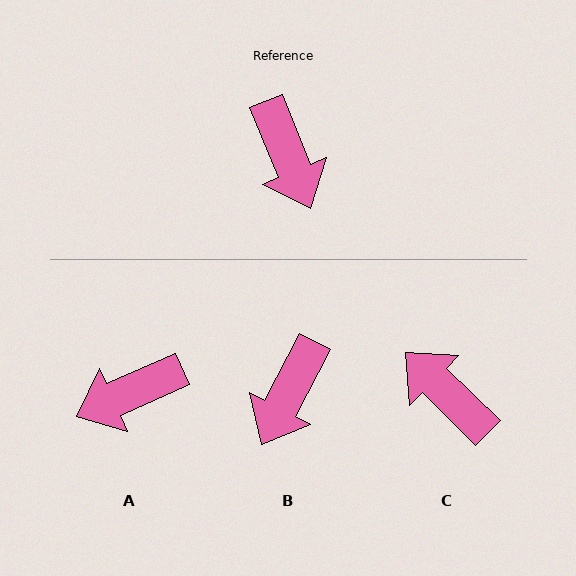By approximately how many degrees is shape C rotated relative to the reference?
Approximately 157 degrees clockwise.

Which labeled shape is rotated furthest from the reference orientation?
C, about 157 degrees away.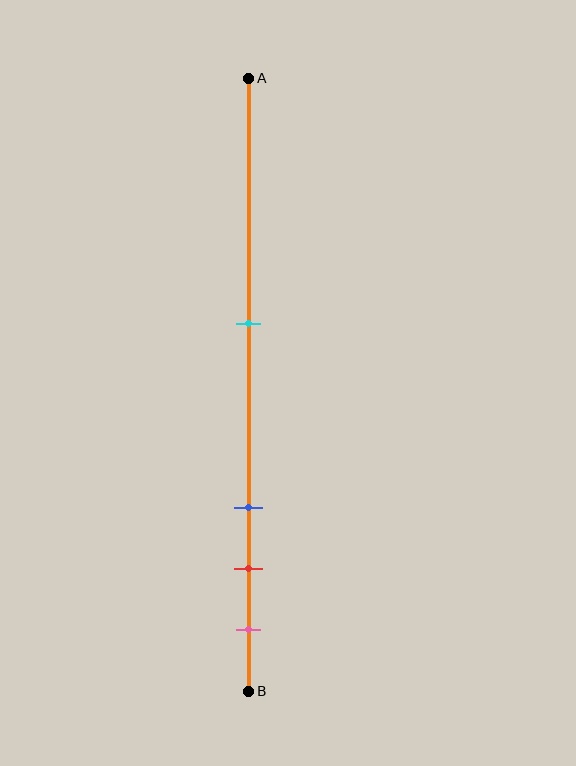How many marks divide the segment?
There are 4 marks dividing the segment.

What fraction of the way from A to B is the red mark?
The red mark is approximately 80% (0.8) of the way from A to B.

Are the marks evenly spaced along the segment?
No, the marks are not evenly spaced.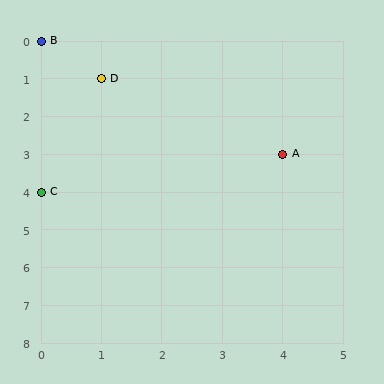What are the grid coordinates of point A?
Point A is at grid coordinates (4, 3).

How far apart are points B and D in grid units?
Points B and D are 1 column and 1 row apart (about 1.4 grid units diagonally).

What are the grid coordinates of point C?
Point C is at grid coordinates (0, 4).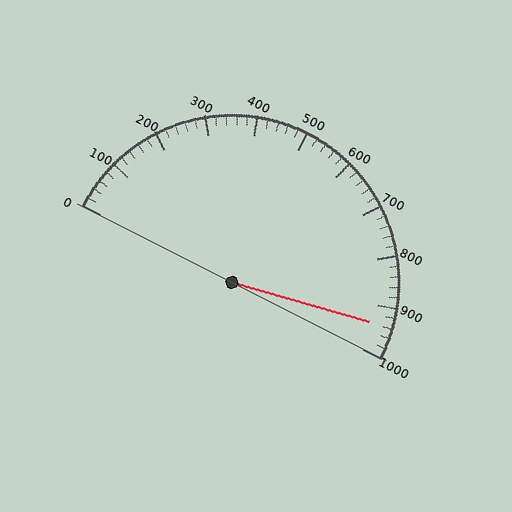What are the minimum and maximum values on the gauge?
The gauge ranges from 0 to 1000.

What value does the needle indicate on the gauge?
The needle indicates approximately 940.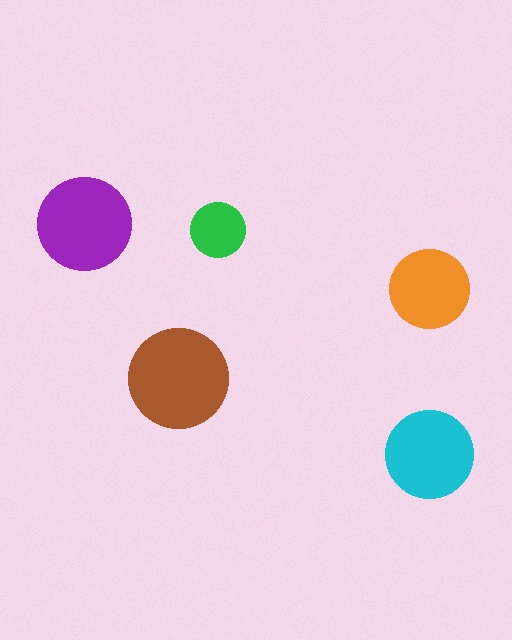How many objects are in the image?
There are 5 objects in the image.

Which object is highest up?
The purple circle is topmost.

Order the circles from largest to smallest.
the brown one, the purple one, the cyan one, the orange one, the green one.